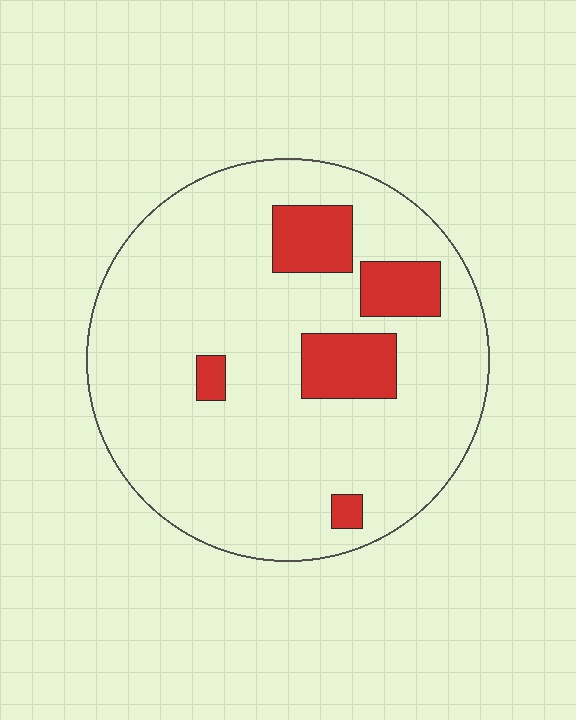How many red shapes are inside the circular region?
5.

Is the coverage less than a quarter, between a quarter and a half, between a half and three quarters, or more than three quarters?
Less than a quarter.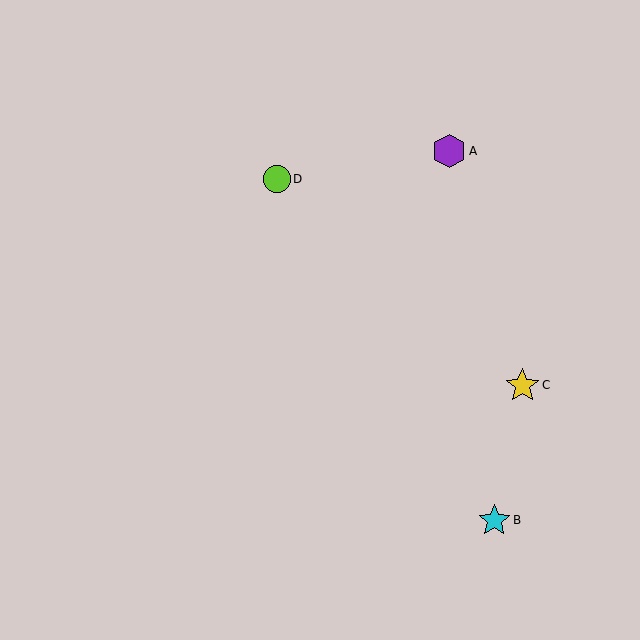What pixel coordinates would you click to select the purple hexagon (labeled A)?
Click at (449, 151) to select the purple hexagon A.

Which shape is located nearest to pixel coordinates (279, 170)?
The lime circle (labeled D) at (277, 179) is nearest to that location.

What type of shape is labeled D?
Shape D is a lime circle.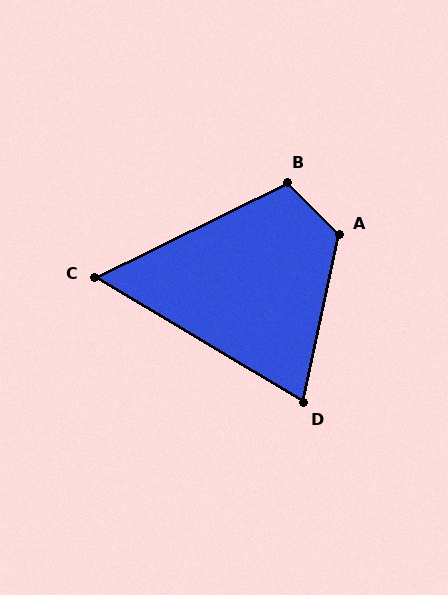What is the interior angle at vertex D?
Approximately 71 degrees (acute).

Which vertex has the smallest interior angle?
C, at approximately 57 degrees.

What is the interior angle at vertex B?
Approximately 109 degrees (obtuse).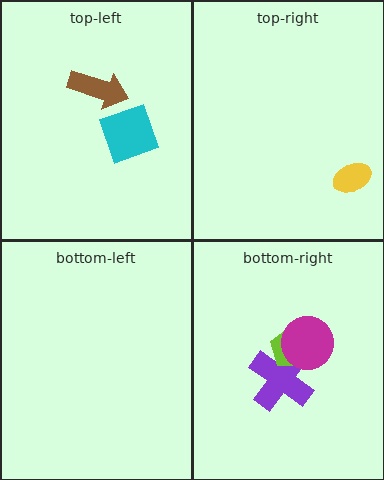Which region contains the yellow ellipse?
The top-right region.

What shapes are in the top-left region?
The cyan square, the brown arrow.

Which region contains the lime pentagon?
The bottom-right region.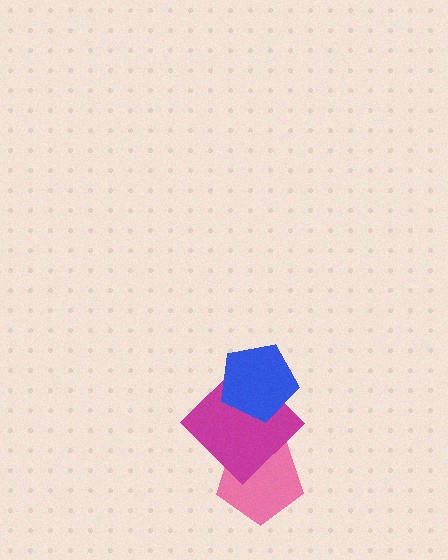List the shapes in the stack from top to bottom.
From top to bottom: the blue pentagon, the magenta diamond, the pink pentagon.